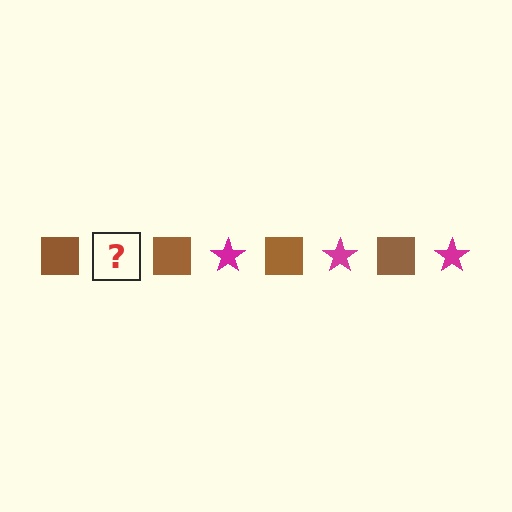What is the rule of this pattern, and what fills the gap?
The rule is that the pattern alternates between brown square and magenta star. The gap should be filled with a magenta star.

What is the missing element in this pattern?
The missing element is a magenta star.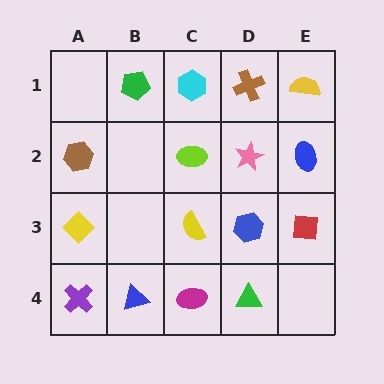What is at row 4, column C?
A magenta ellipse.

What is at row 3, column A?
A yellow diamond.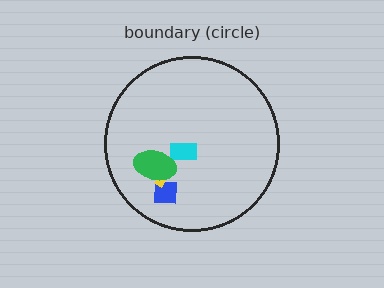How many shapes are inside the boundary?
4 inside, 0 outside.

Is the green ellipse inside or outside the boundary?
Inside.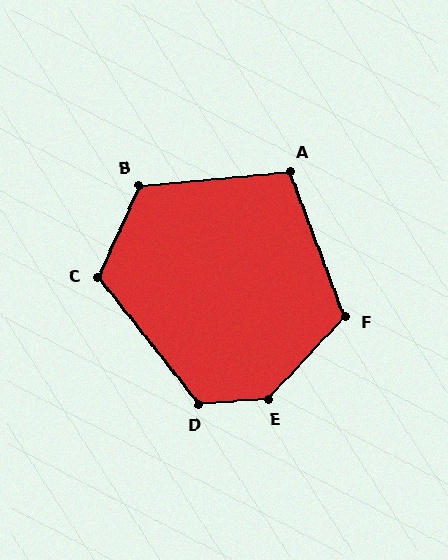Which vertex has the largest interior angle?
E, at approximately 138 degrees.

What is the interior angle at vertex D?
Approximately 124 degrees (obtuse).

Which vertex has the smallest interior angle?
A, at approximately 106 degrees.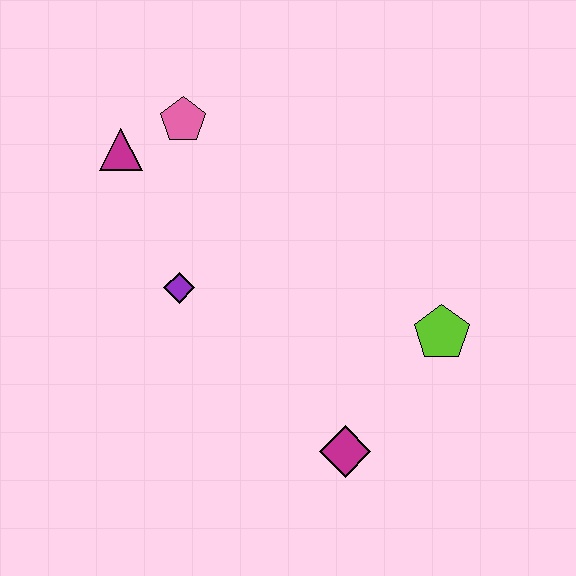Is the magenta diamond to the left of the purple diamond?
No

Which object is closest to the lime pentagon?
The magenta diamond is closest to the lime pentagon.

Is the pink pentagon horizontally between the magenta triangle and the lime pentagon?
Yes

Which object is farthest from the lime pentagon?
The magenta triangle is farthest from the lime pentagon.